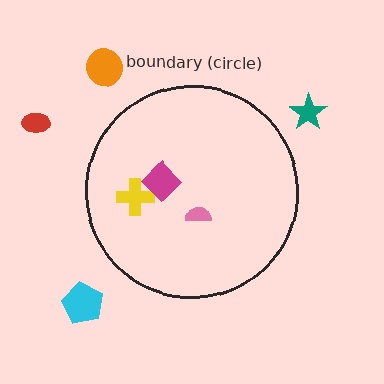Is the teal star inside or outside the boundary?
Outside.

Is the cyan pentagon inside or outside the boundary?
Outside.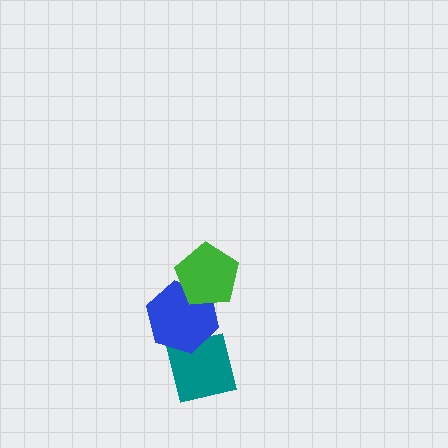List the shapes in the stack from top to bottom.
From top to bottom: the green pentagon, the blue hexagon, the teal square.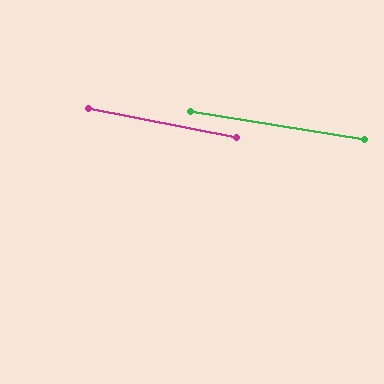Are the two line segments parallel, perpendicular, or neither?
Parallel — their directions differ by only 2.0°.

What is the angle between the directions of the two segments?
Approximately 2 degrees.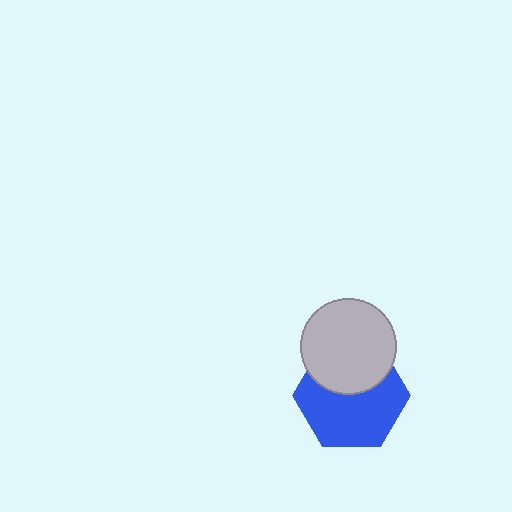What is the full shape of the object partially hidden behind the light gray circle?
The partially hidden object is a blue hexagon.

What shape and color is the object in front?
The object in front is a light gray circle.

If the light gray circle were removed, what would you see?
You would see the complete blue hexagon.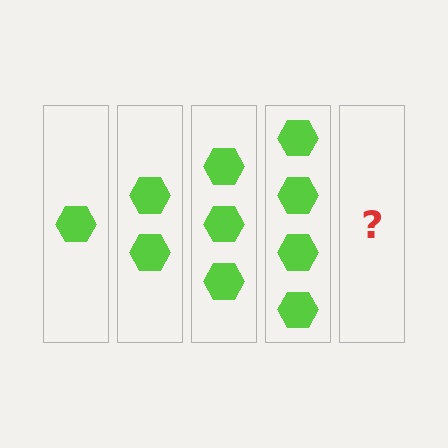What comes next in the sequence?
The next element should be 5 hexagons.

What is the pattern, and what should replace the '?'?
The pattern is that each step adds one more hexagon. The '?' should be 5 hexagons.